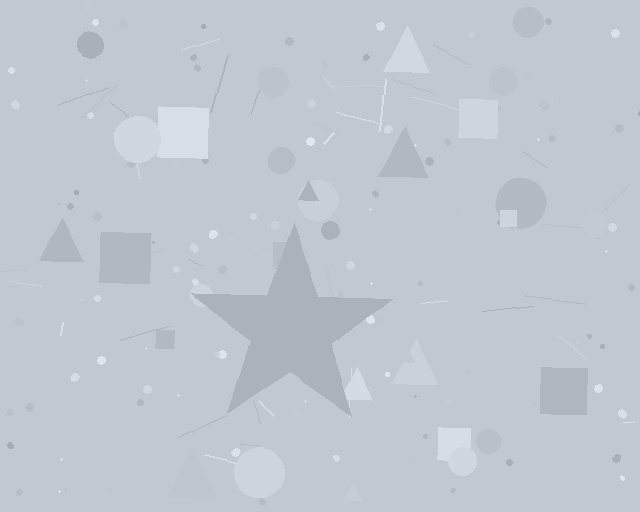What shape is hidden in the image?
A star is hidden in the image.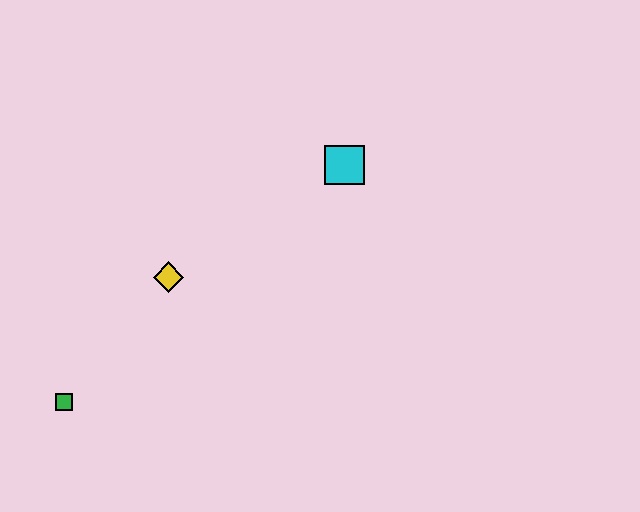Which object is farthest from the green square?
The cyan square is farthest from the green square.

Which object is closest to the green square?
The yellow diamond is closest to the green square.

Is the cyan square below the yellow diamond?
No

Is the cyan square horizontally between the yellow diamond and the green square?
No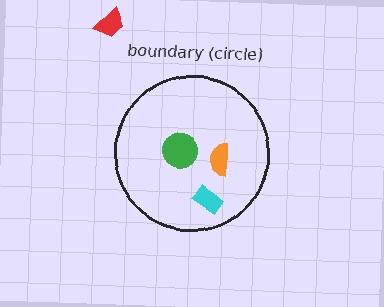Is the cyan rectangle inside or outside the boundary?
Inside.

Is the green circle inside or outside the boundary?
Inside.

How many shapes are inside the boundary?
3 inside, 1 outside.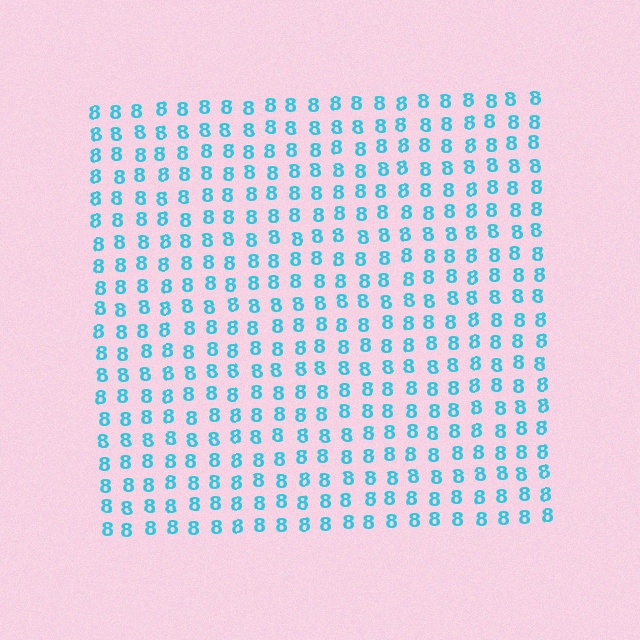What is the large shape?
The large shape is a square.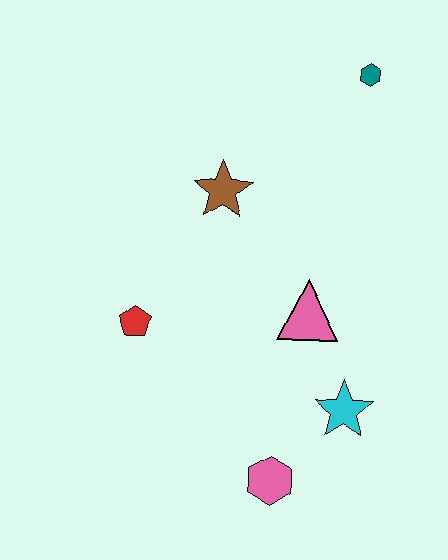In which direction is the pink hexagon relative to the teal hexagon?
The pink hexagon is below the teal hexagon.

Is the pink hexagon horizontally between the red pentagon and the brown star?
No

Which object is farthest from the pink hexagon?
The teal hexagon is farthest from the pink hexagon.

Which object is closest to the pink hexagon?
The cyan star is closest to the pink hexagon.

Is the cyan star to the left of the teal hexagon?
Yes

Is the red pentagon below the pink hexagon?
No